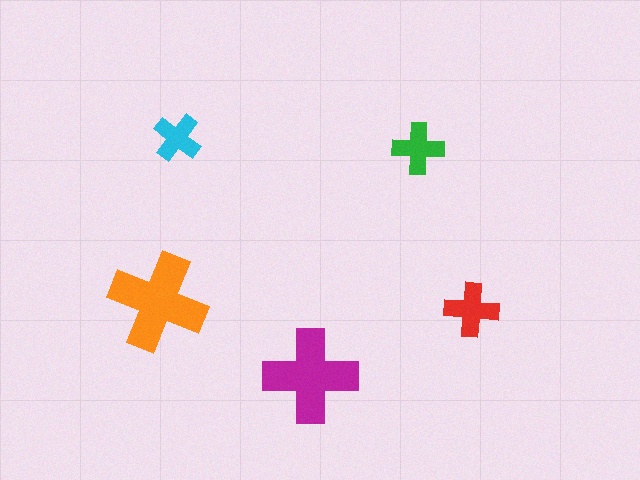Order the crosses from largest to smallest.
the orange one, the magenta one, the red one, the green one, the cyan one.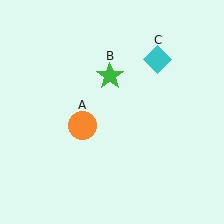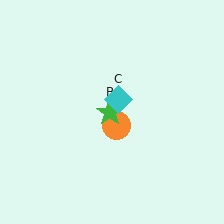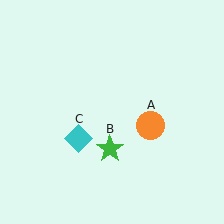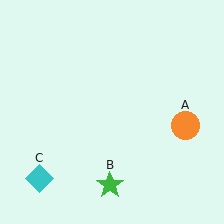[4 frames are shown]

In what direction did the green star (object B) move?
The green star (object B) moved down.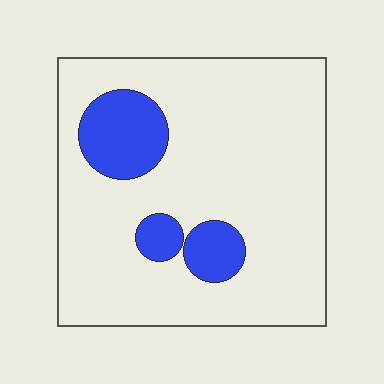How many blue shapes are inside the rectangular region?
3.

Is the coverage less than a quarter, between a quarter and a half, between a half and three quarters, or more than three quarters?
Less than a quarter.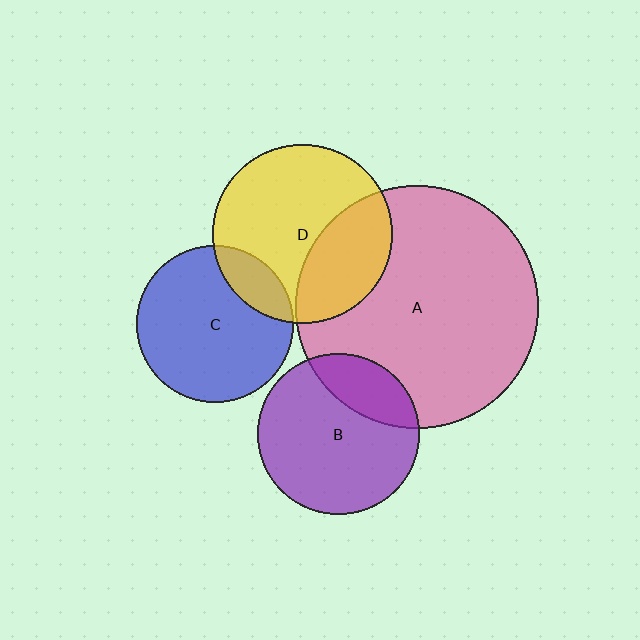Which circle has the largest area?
Circle A (pink).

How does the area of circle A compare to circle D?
Approximately 1.8 times.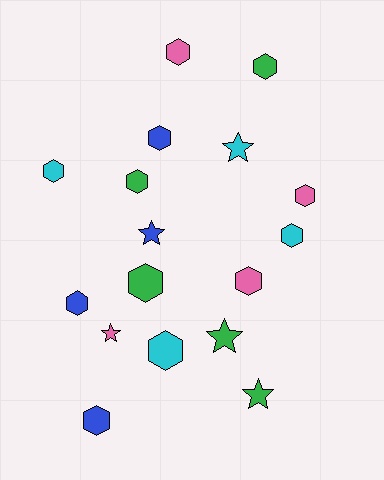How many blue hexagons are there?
There are 3 blue hexagons.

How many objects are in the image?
There are 17 objects.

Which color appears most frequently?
Green, with 5 objects.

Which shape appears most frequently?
Hexagon, with 12 objects.